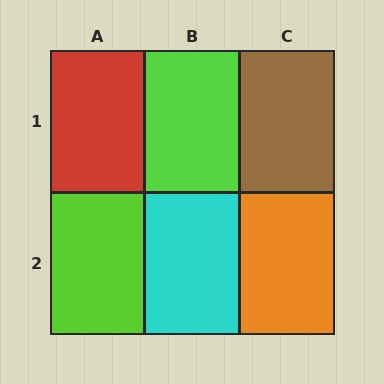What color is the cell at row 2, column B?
Cyan.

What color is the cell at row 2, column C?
Orange.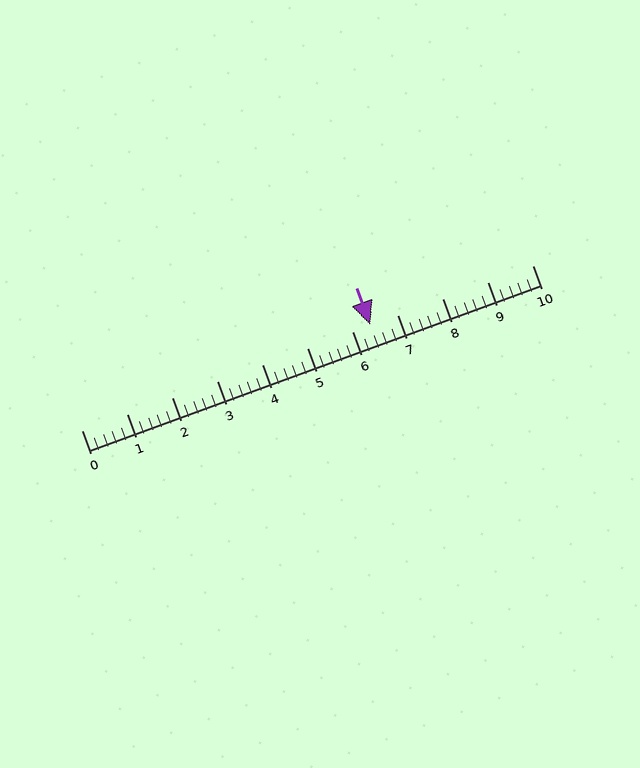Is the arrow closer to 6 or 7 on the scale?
The arrow is closer to 6.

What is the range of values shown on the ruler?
The ruler shows values from 0 to 10.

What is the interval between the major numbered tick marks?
The major tick marks are spaced 1 units apart.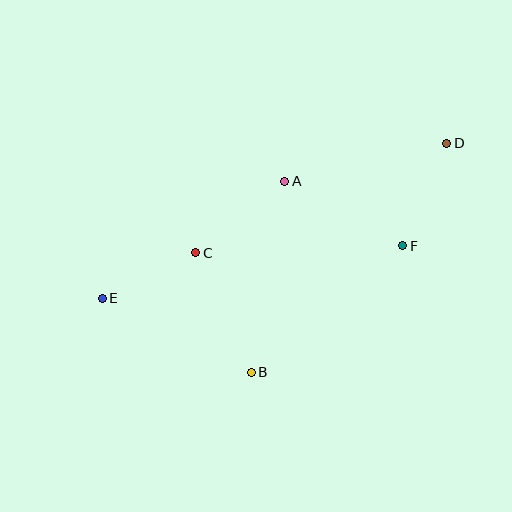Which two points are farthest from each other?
Points D and E are farthest from each other.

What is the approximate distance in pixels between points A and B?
The distance between A and B is approximately 194 pixels.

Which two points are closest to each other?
Points C and E are closest to each other.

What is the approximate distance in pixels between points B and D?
The distance between B and D is approximately 302 pixels.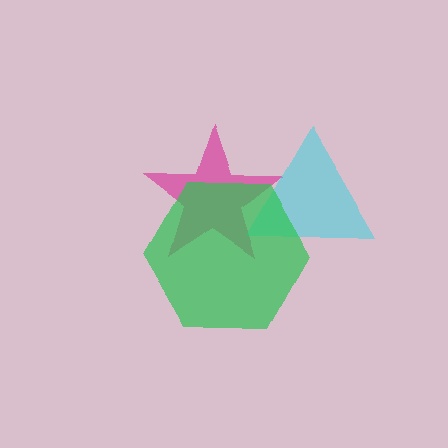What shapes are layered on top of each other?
The layered shapes are: a magenta star, a cyan triangle, a green hexagon.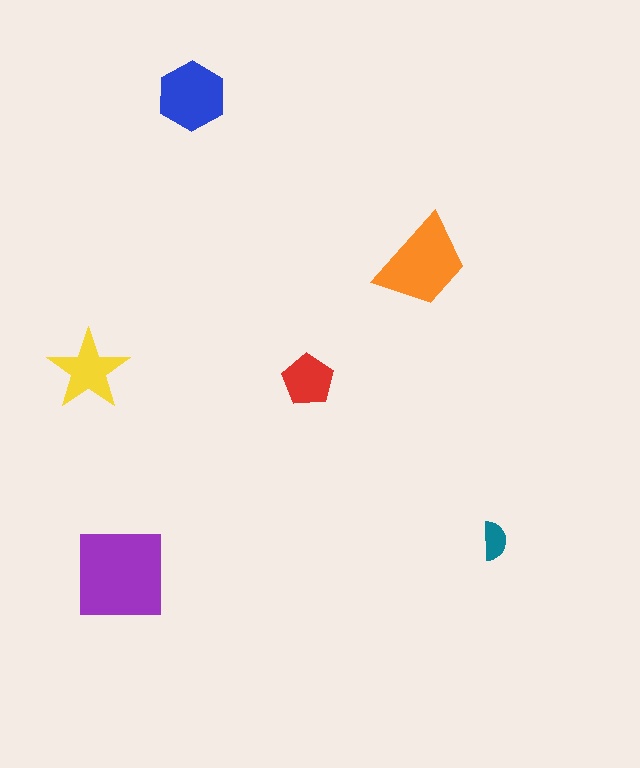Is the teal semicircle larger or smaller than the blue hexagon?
Smaller.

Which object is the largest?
The purple square.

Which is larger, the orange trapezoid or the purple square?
The purple square.